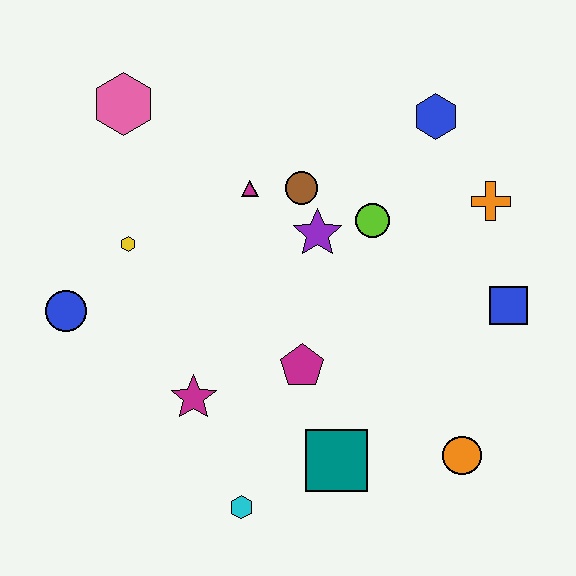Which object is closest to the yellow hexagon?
The blue circle is closest to the yellow hexagon.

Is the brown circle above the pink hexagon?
No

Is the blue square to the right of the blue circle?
Yes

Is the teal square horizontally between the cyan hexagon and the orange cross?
Yes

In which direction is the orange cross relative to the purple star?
The orange cross is to the right of the purple star.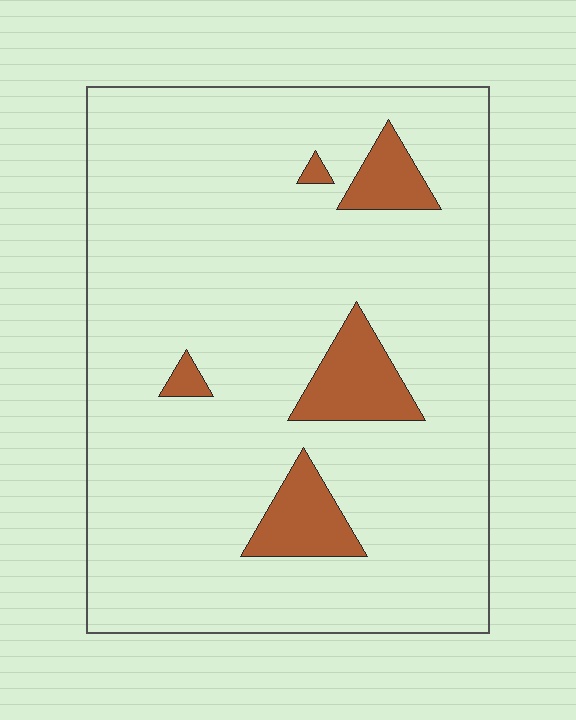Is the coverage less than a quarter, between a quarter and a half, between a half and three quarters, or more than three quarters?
Less than a quarter.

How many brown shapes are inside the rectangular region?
5.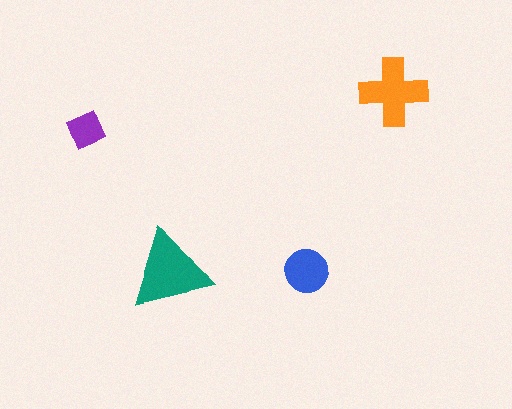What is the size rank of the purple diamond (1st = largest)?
4th.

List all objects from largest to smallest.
The teal triangle, the orange cross, the blue circle, the purple diamond.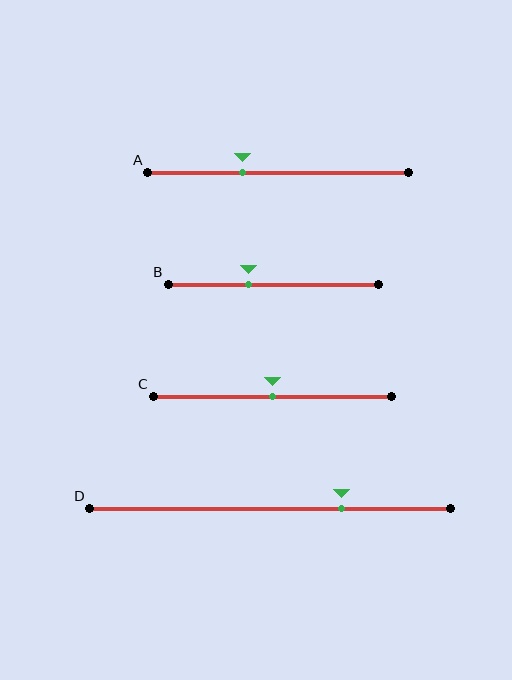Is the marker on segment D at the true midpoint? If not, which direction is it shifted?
No, the marker on segment D is shifted to the right by about 20% of the segment length.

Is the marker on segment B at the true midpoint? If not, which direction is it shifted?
No, the marker on segment B is shifted to the left by about 12% of the segment length.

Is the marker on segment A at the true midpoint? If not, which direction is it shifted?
No, the marker on segment A is shifted to the left by about 14% of the segment length.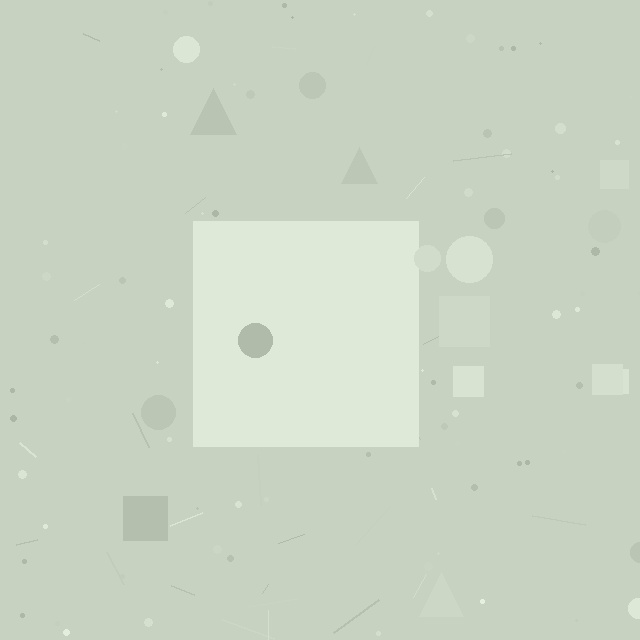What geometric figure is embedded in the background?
A square is embedded in the background.